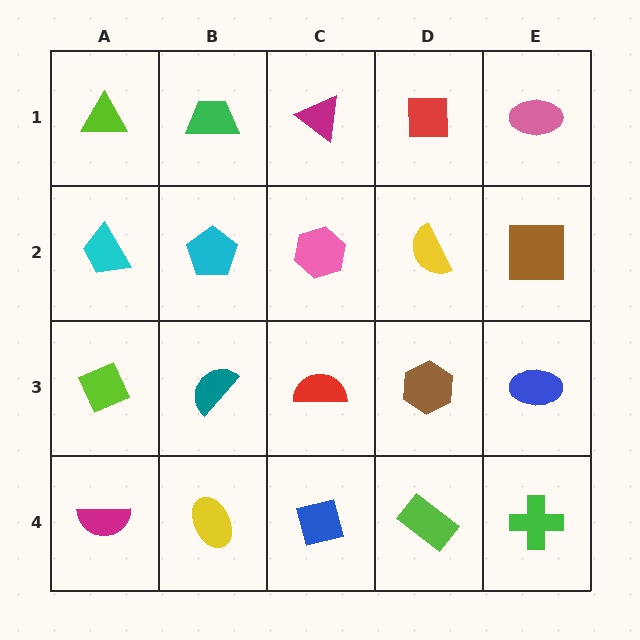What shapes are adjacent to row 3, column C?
A pink hexagon (row 2, column C), a blue square (row 4, column C), a teal semicircle (row 3, column B), a brown hexagon (row 3, column D).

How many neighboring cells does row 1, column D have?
3.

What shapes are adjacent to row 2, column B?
A green trapezoid (row 1, column B), a teal semicircle (row 3, column B), a cyan trapezoid (row 2, column A), a pink hexagon (row 2, column C).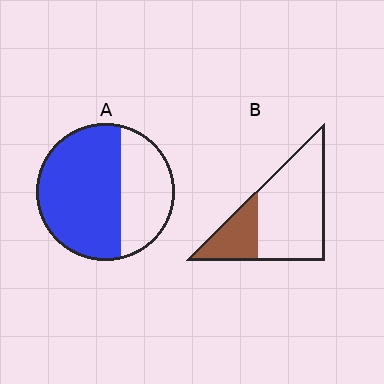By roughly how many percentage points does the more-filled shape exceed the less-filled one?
By roughly 35 percentage points (A over B).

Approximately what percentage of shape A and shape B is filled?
A is approximately 65% and B is approximately 25%.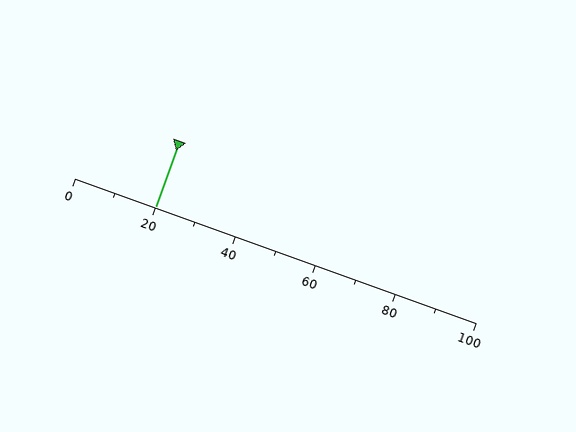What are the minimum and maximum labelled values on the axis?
The axis runs from 0 to 100.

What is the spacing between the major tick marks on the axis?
The major ticks are spaced 20 apart.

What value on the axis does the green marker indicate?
The marker indicates approximately 20.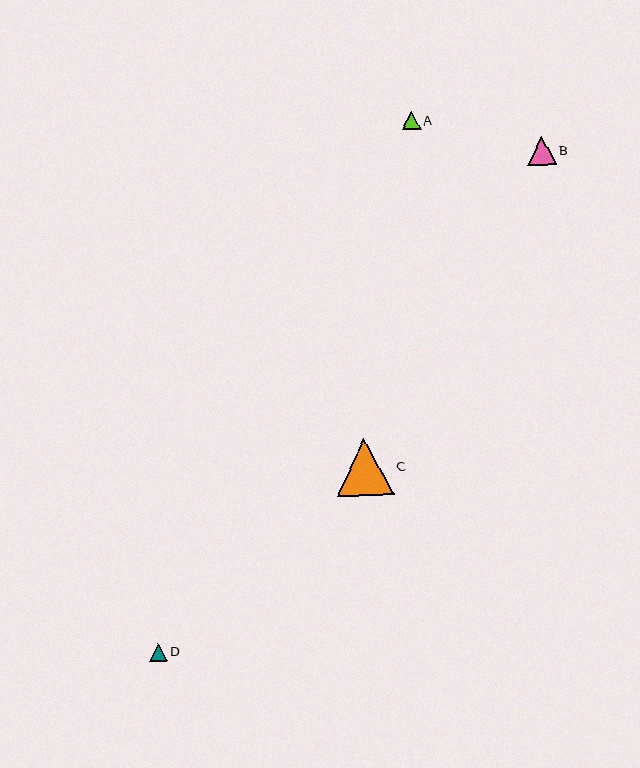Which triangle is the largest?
Triangle C is the largest with a size of approximately 57 pixels.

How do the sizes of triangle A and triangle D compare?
Triangle A and triangle D are approximately the same size.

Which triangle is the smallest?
Triangle D is the smallest with a size of approximately 18 pixels.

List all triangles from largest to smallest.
From largest to smallest: C, B, A, D.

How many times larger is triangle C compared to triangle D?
Triangle C is approximately 3.3 times the size of triangle D.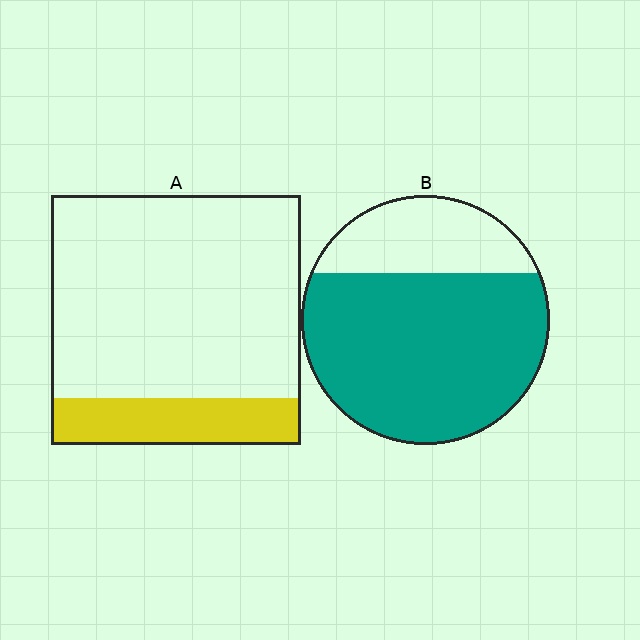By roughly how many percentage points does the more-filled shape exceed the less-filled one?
By roughly 55 percentage points (B over A).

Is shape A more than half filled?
No.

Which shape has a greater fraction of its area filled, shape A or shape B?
Shape B.